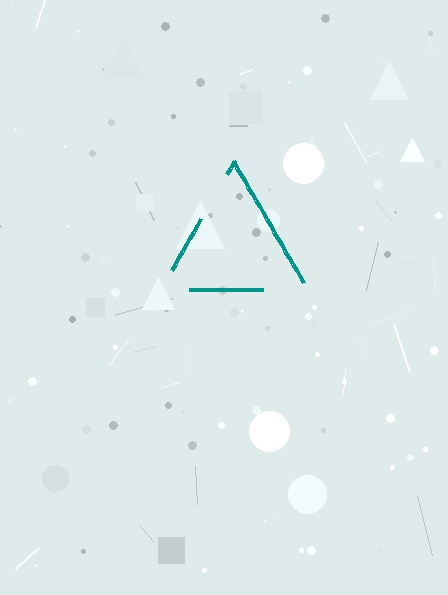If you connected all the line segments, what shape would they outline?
They would outline a triangle.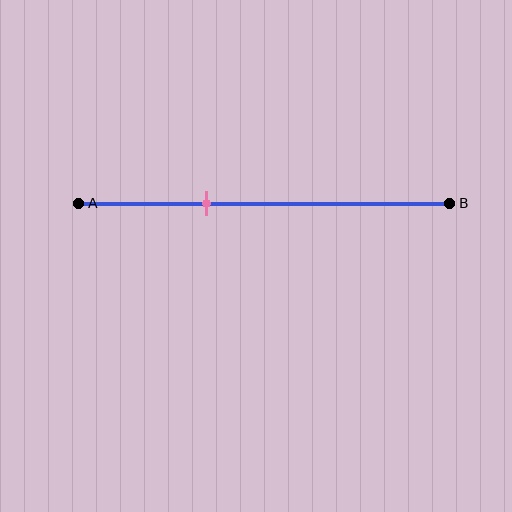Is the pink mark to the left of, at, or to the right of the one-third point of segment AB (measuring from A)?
The pink mark is approximately at the one-third point of segment AB.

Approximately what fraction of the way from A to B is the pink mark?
The pink mark is approximately 35% of the way from A to B.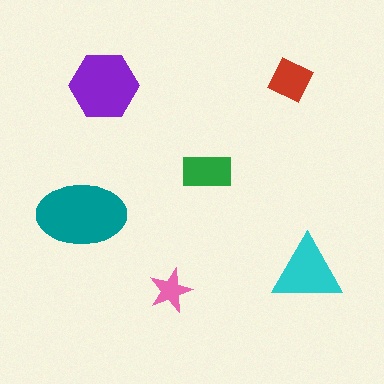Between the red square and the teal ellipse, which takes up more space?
The teal ellipse.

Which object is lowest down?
The pink star is bottommost.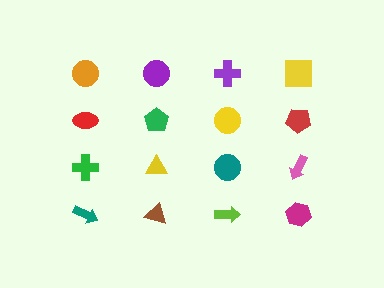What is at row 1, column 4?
A yellow square.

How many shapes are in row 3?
4 shapes.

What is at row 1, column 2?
A purple circle.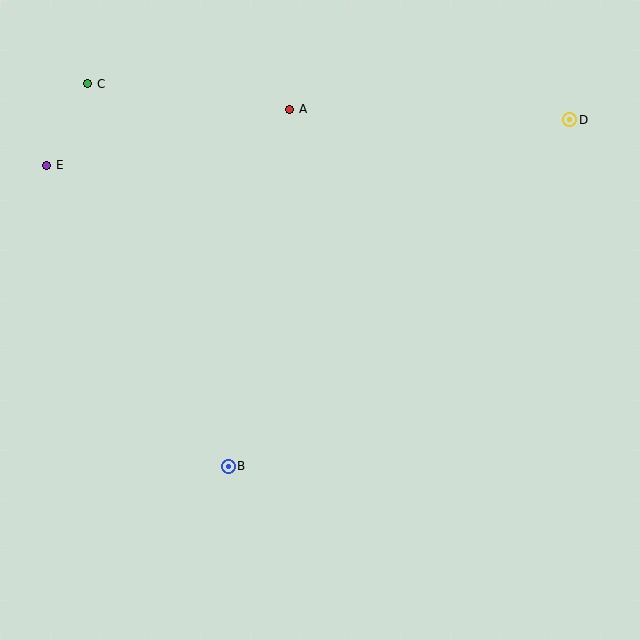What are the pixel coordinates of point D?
Point D is at (570, 120).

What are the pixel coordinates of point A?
Point A is at (290, 109).